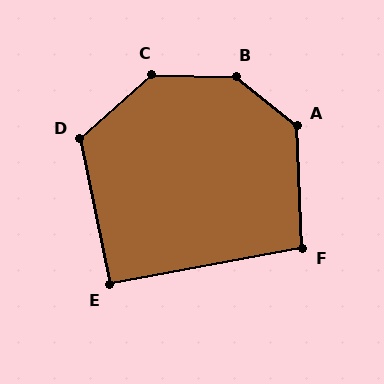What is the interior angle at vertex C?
Approximately 137 degrees (obtuse).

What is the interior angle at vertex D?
Approximately 120 degrees (obtuse).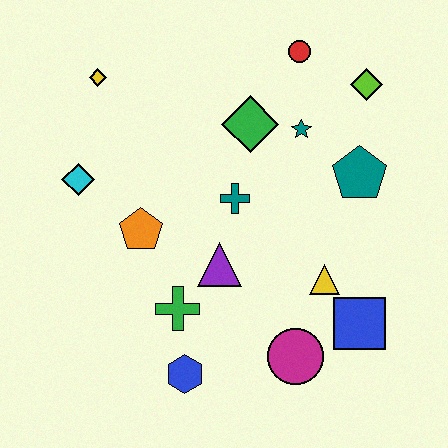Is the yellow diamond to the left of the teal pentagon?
Yes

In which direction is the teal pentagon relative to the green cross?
The teal pentagon is to the right of the green cross.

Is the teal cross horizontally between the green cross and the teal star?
Yes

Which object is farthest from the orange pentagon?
The lime diamond is farthest from the orange pentagon.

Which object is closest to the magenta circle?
The blue square is closest to the magenta circle.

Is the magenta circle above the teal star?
No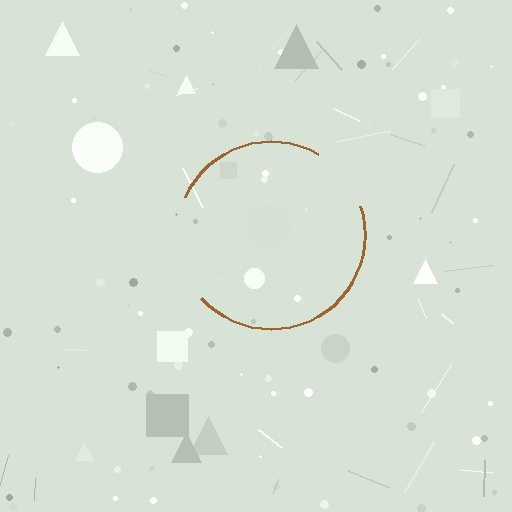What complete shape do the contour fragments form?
The contour fragments form a circle.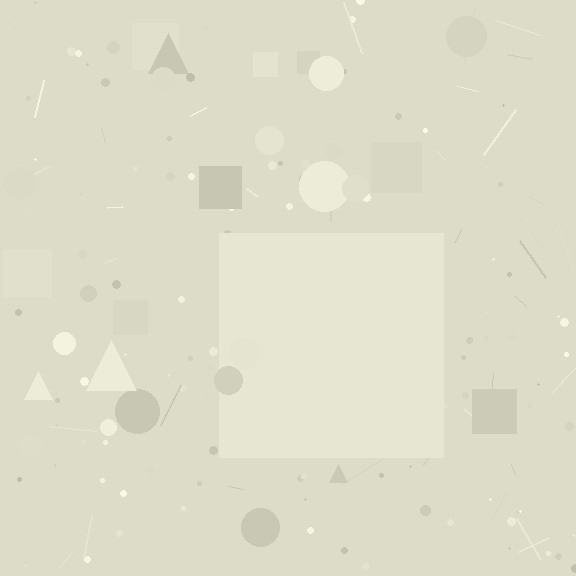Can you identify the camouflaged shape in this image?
The camouflaged shape is a square.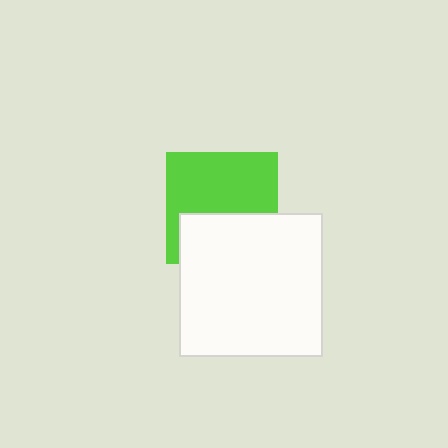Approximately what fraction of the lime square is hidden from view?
Roughly 39% of the lime square is hidden behind the white square.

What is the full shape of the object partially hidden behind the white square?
The partially hidden object is a lime square.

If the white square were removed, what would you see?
You would see the complete lime square.